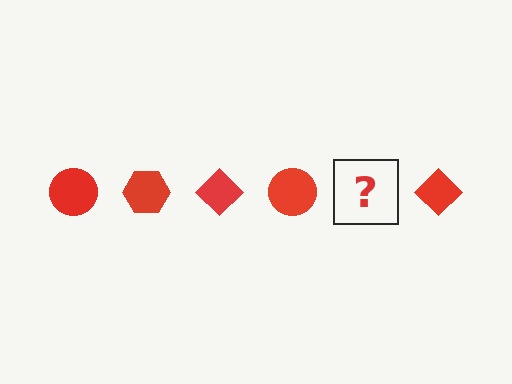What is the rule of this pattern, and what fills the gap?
The rule is that the pattern cycles through circle, hexagon, diamond shapes in red. The gap should be filled with a red hexagon.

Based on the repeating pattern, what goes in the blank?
The blank should be a red hexagon.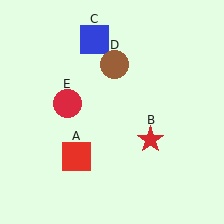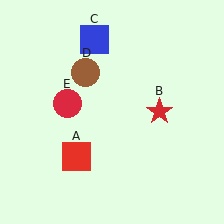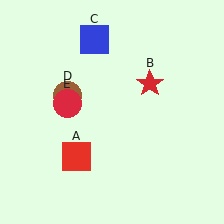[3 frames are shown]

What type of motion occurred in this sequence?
The red star (object B), brown circle (object D) rotated counterclockwise around the center of the scene.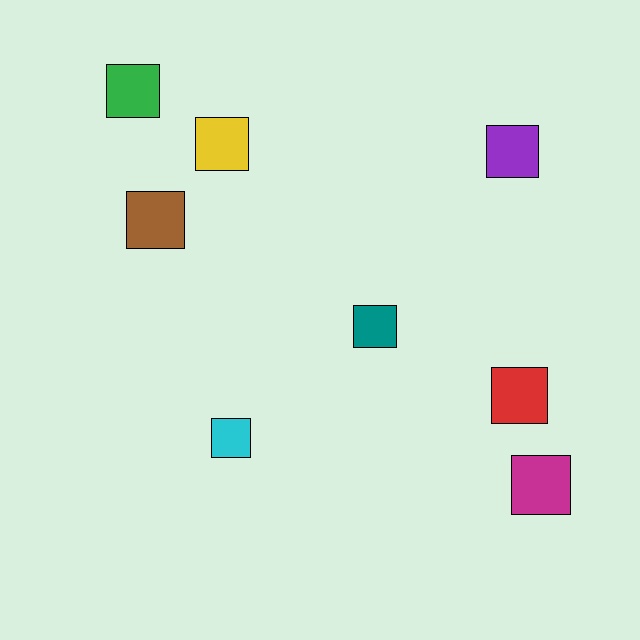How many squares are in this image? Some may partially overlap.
There are 8 squares.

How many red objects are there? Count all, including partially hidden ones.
There is 1 red object.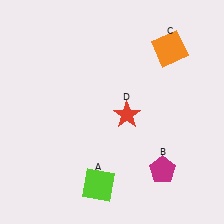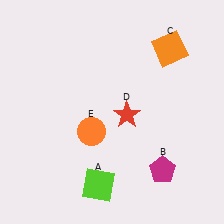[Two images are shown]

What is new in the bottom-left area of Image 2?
An orange circle (E) was added in the bottom-left area of Image 2.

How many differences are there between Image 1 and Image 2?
There is 1 difference between the two images.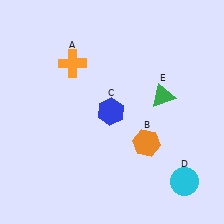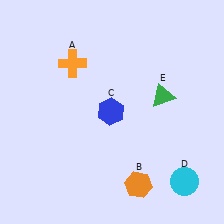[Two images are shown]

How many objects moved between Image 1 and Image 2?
1 object moved between the two images.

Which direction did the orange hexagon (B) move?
The orange hexagon (B) moved down.